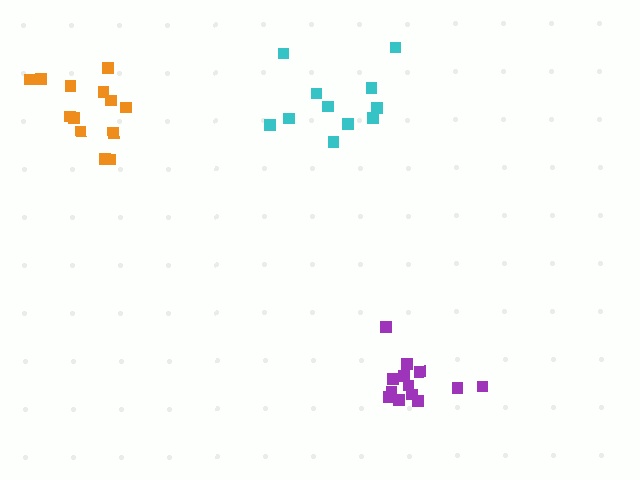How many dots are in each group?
Group 1: 13 dots, Group 2: 11 dots, Group 3: 13 dots (37 total).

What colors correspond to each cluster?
The clusters are colored: purple, cyan, orange.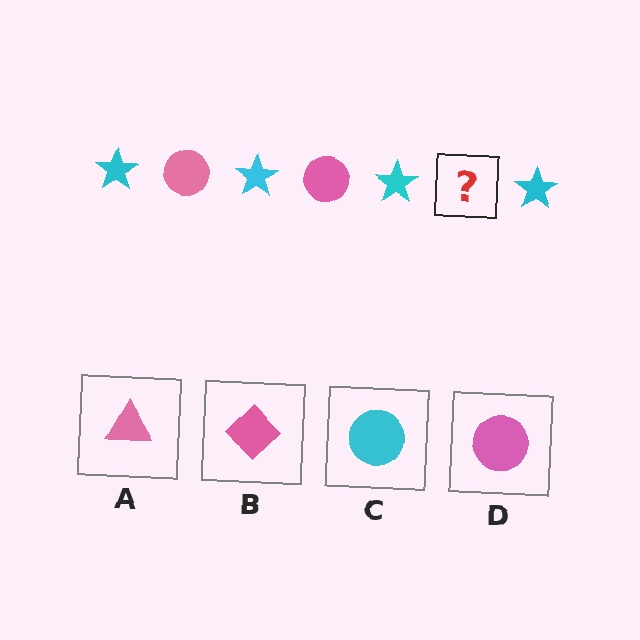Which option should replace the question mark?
Option D.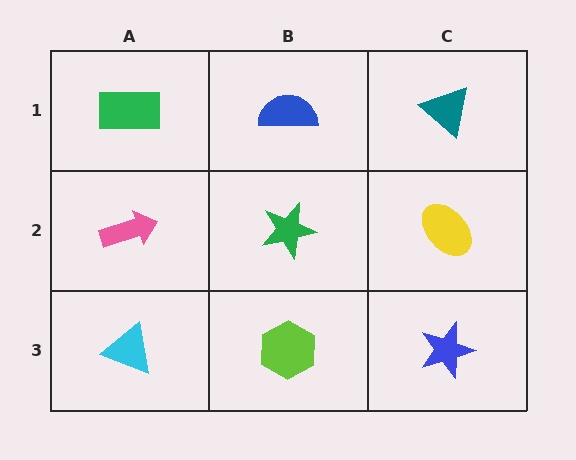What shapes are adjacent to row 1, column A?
A pink arrow (row 2, column A), a blue semicircle (row 1, column B).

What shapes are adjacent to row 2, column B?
A blue semicircle (row 1, column B), a lime hexagon (row 3, column B), a pink arrow (row 2, column A), a yellow ellipse (row 2, column C).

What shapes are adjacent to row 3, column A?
A pink arrow (row 2, column A), a lime hexagon (row 3, column B).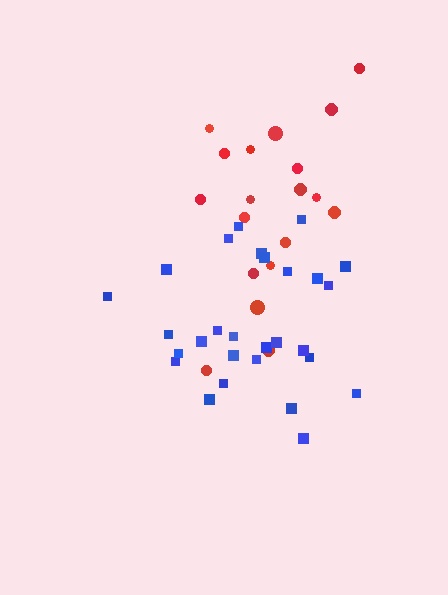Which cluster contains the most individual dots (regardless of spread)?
Blue (28).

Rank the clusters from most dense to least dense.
blue, red.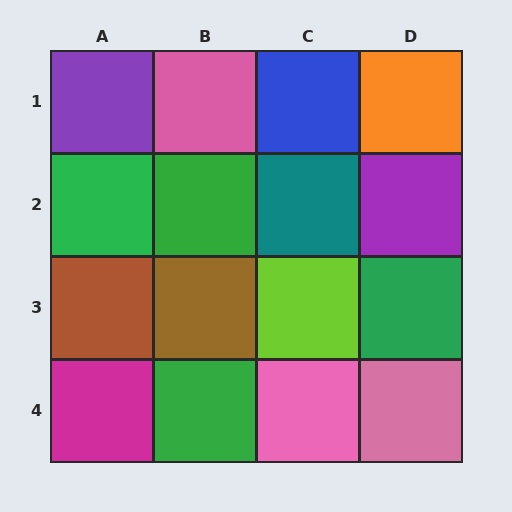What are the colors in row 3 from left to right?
Brown, brown, lime, green.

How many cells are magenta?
1 cell is magenta.